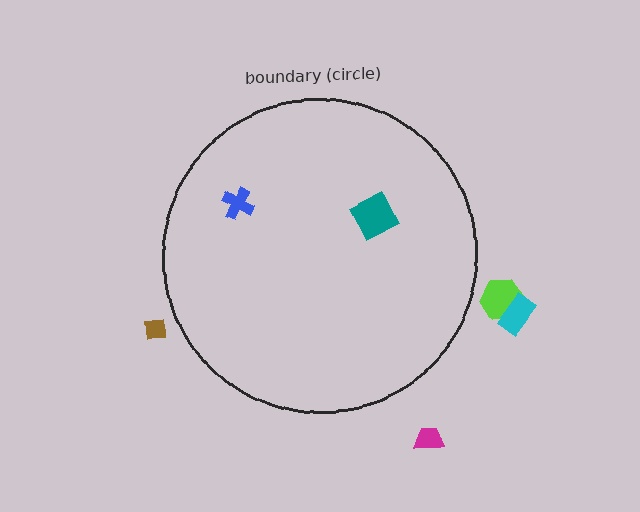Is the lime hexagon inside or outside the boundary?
Outside.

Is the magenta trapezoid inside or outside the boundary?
Outside.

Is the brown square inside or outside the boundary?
Outside.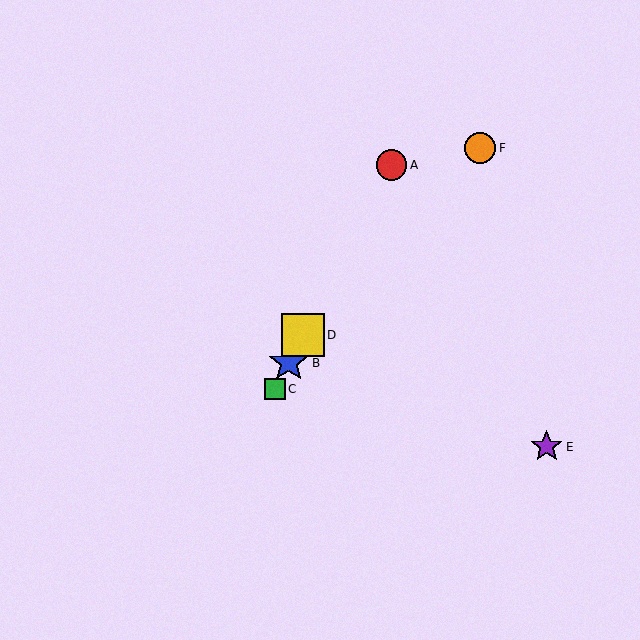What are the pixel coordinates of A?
Object A is at (392, 165).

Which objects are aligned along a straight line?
Objects A, B, C, D are aligned along a straight line.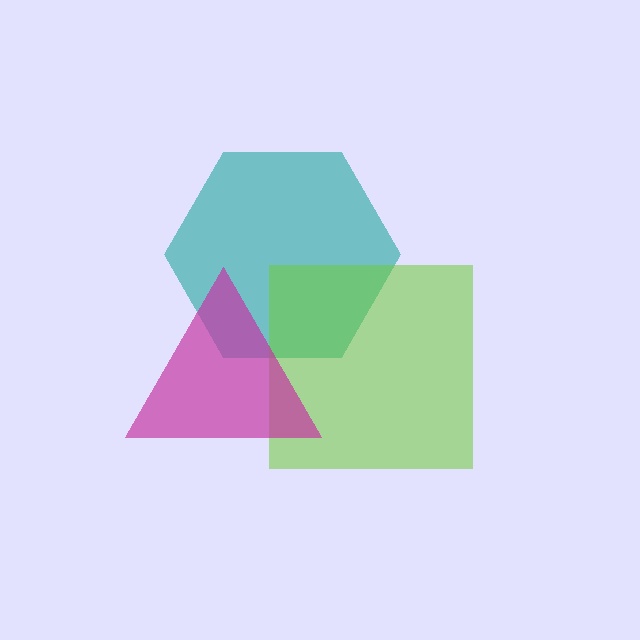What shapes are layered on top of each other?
The layered shapes are: a teal hexagon, a lime square, a magenta triangle.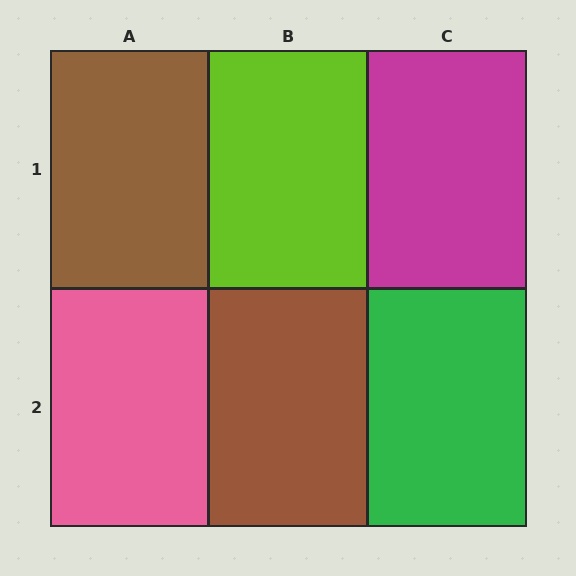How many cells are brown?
2 cells are brown.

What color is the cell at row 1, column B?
Lime.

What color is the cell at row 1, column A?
Brown.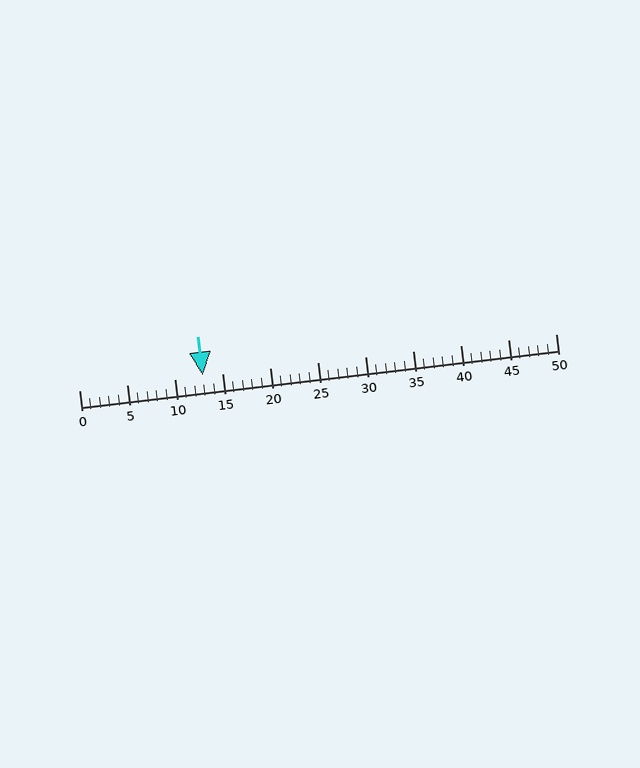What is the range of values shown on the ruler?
The ruler shows values from 0 to 50.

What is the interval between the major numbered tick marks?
The major tick marks are spaced 5 units apart.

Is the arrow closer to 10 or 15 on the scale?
The arrow is closer to 15.